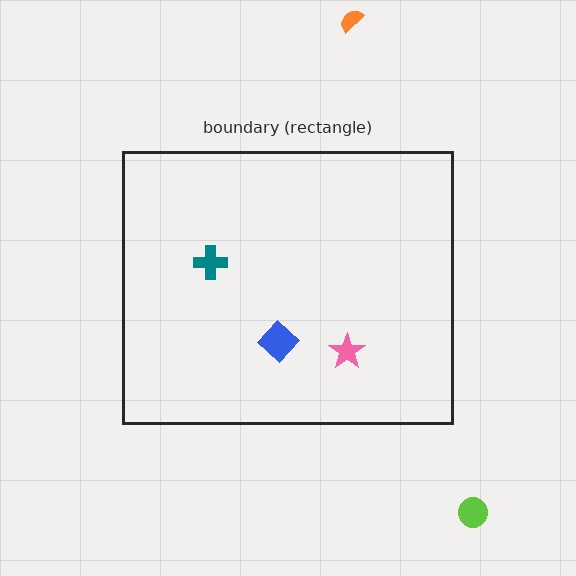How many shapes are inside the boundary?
3 inside, 2 outside.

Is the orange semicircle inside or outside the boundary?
Outside.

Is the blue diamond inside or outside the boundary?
Inside.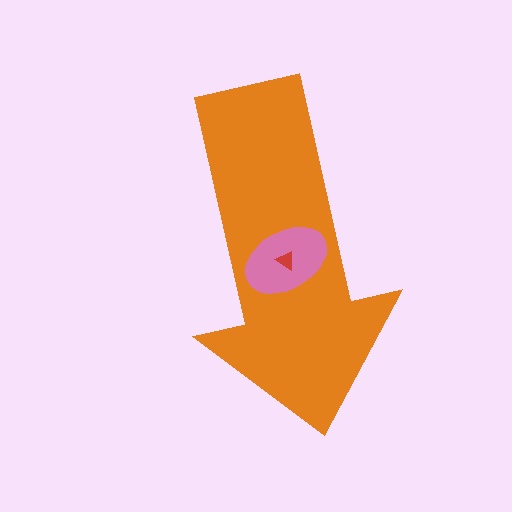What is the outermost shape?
The orange arrow.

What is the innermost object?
The red triangle.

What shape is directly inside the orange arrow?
The pink ellipse.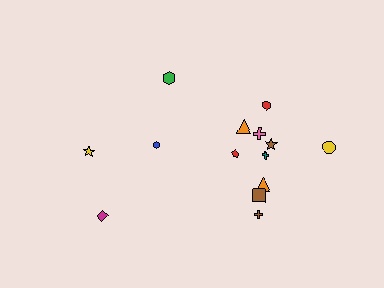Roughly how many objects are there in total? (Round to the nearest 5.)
Roughly 15 objects in total.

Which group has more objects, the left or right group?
The right group.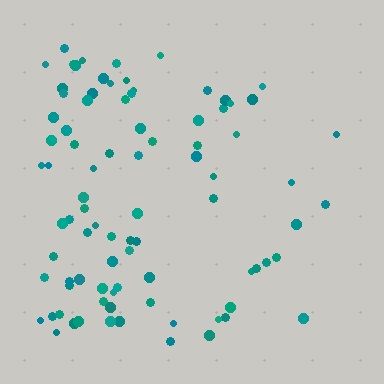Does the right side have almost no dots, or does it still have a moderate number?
Still a moderate number, just noticeably fewer than the left.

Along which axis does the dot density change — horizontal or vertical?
Horizontal.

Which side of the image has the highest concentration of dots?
The left.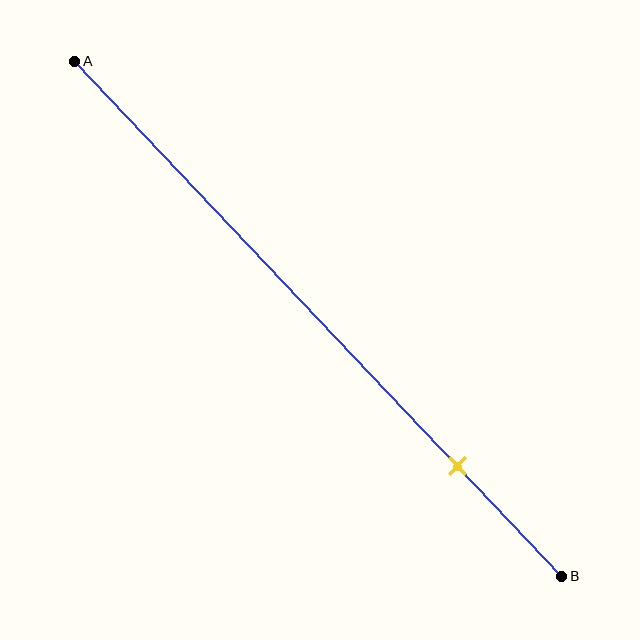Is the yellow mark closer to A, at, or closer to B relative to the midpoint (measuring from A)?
The yellow mark is closer to point B than the midpoint of segment AB.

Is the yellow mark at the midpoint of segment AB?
No, the mark is at about 80% from A, not at the 50% midpoint.